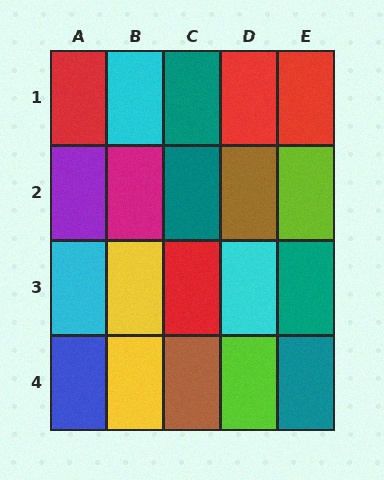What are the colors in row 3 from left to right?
Cyan, yellow, red, cyan, teal.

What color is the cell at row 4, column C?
Brown.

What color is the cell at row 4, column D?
Lime.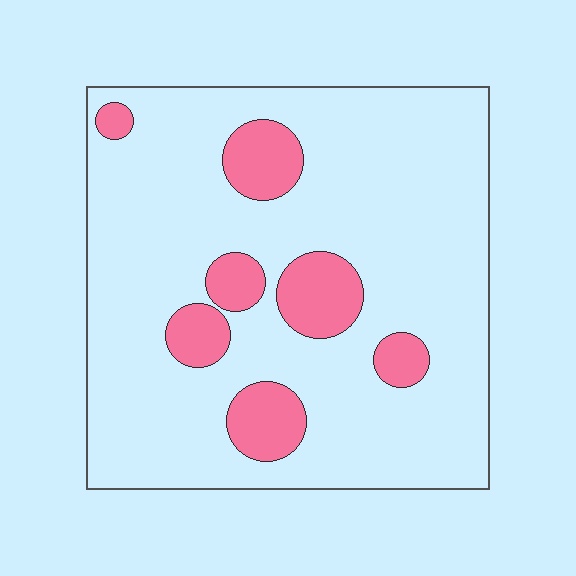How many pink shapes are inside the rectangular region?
7.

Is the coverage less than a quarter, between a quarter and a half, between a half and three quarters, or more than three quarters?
Less than a quarter.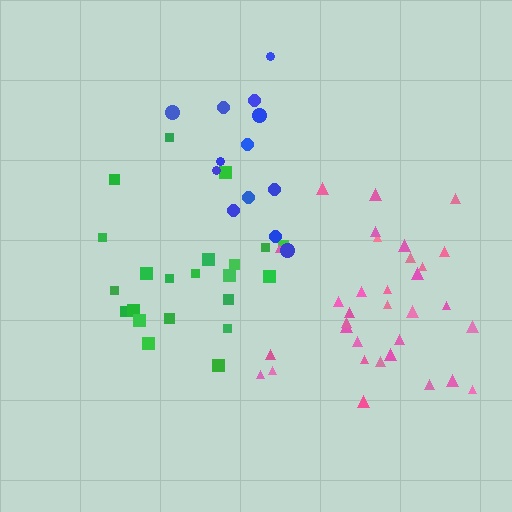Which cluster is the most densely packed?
Pink.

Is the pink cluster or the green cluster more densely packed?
Pink.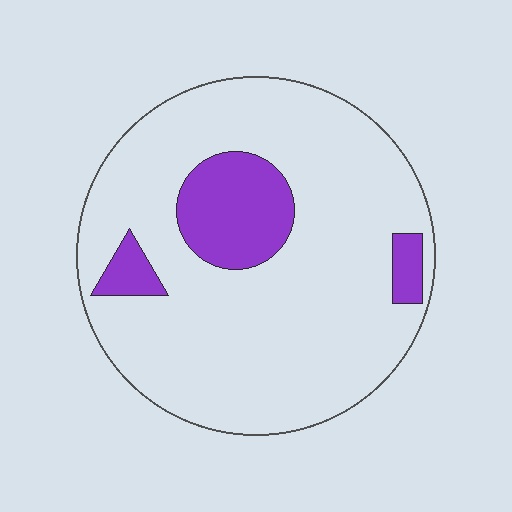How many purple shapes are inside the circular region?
3.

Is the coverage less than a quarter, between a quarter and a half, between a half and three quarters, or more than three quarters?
Less than a quarter.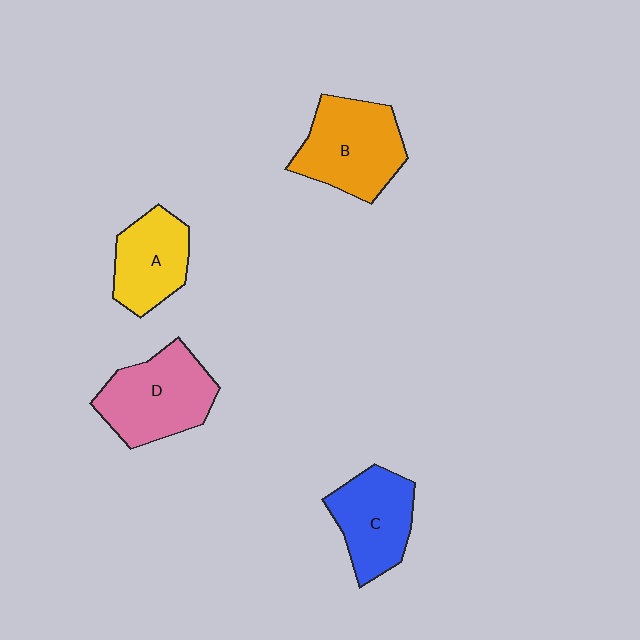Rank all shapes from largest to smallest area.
From largest to smallest: D (pink), B (orange), C (blue), A (yellow).